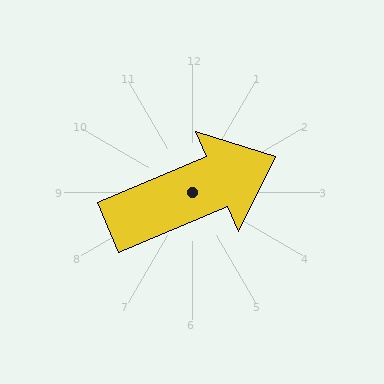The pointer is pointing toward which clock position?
Roughly 2 o'clock.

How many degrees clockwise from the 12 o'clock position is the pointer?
Approximately 67 degrees.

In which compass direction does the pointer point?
Northeast.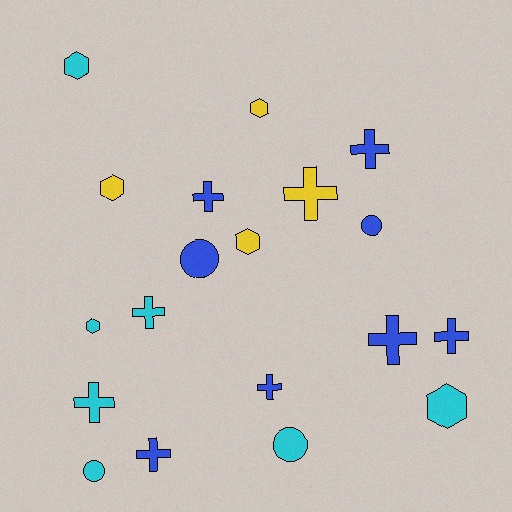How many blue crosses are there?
There are 6 blue crosses.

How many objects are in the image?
There are 19 objects.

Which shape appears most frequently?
Cross, with 9 objects.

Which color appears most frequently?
Blue, with 8 objects.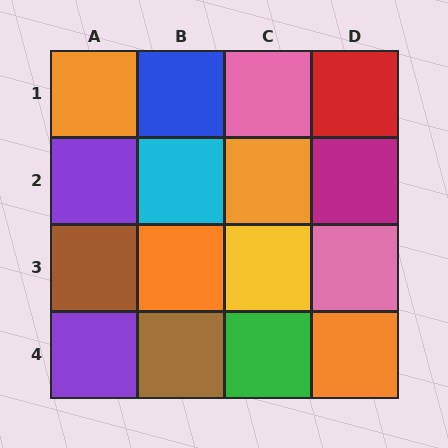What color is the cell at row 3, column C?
Yellow.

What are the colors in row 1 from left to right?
Orange, blue, pink, red.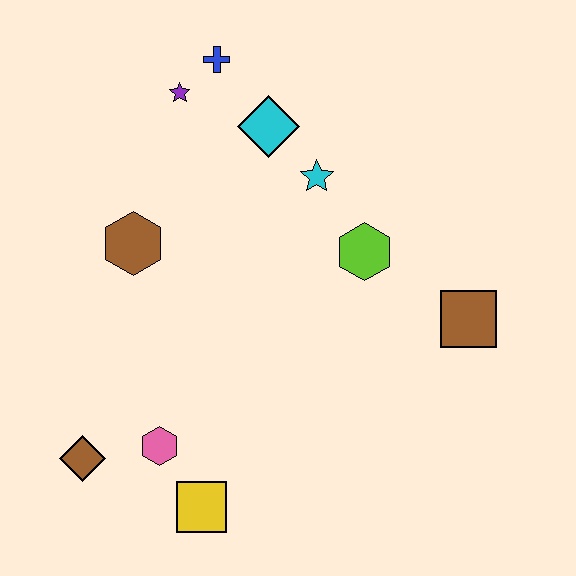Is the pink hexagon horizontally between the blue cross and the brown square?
No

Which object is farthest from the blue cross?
The yellow square is farthest from the blue cross.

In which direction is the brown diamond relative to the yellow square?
The brown diamond is to the left of the yellow square.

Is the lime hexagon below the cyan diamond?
Yes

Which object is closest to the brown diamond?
The pink hexagon is closest to the brown diamond.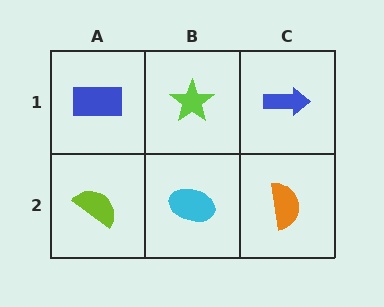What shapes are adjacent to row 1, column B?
A cyan ellipse (row 2, column B), a blue rectangle (row 1, column A), a blue arrow (row 1, column C).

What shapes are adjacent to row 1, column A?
A lime semicircle (row 2, column A), a lime star (row 1, column B).